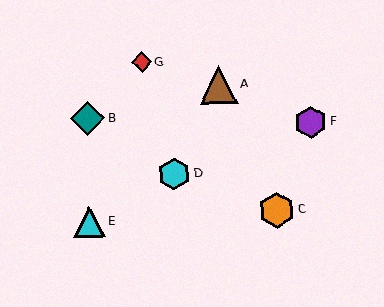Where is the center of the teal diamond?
The center of the teal diamond is at (88, 119).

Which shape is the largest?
The brown triangle (labeled A) is the largest.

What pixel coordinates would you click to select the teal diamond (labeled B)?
Click at (88, 119) to select the teal diamond B.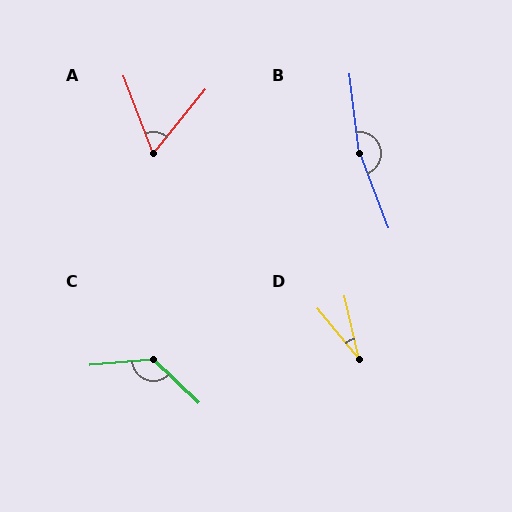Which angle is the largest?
B, at approximately 165 degrees.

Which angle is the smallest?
D, at approximately 26 degrees.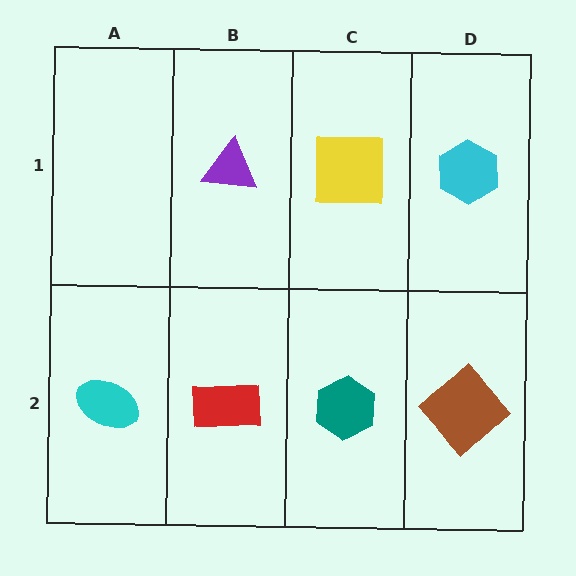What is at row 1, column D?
A cyan hexagon.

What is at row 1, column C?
A yellow square.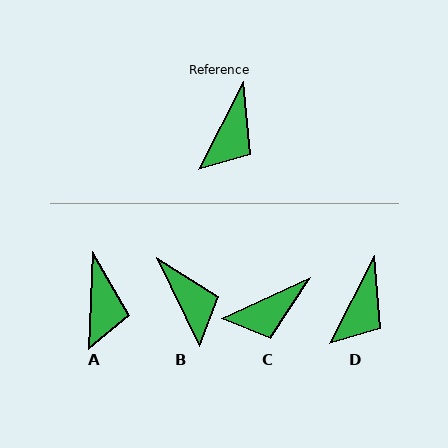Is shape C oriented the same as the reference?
No, it is off by about 38 degrees.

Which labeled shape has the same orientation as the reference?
D.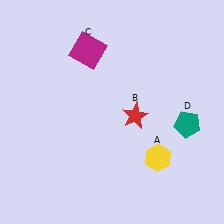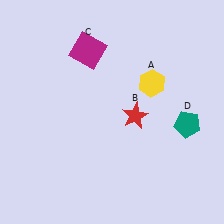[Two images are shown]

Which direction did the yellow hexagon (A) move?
The yellow hexagon (A) moved up.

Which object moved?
The yellow hexagon (A) moved up.